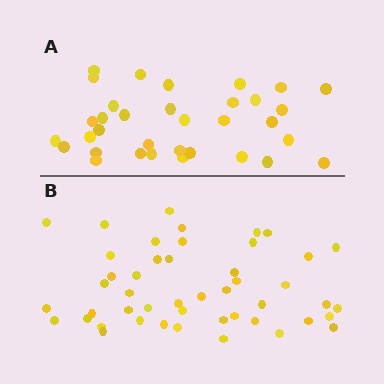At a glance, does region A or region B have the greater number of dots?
Region B (the bottom region) has more dots.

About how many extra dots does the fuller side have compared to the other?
Region B has approximately 15 more dots than region A.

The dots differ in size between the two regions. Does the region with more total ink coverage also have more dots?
No. Region A has more total ink coverage because its dots are larger, but region B actually contains more individual dots. Total area can be misleading — the number of items is what matters here.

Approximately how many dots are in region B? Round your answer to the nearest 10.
About 50 dots. (The exact count is 47, which rounds to 50.)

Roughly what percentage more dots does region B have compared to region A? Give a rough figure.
About 40% more.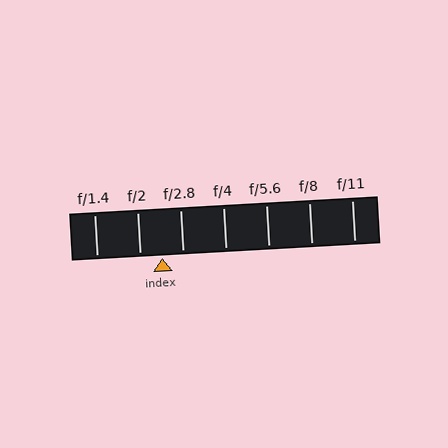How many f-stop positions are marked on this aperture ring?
There are 7 f-stop positions marked.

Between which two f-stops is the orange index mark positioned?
The index mark is between f/2 and f/2.8.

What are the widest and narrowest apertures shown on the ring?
The widest aperture shown is f/1.4 and the narrowest is f/11.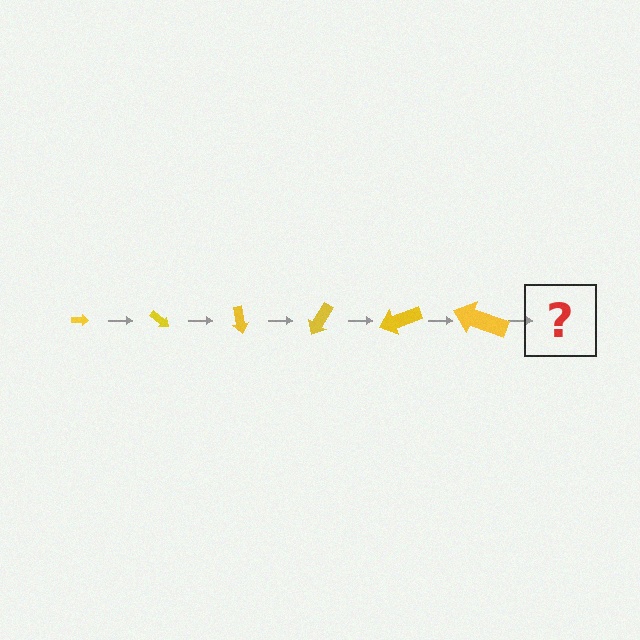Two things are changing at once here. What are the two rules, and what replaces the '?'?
The two rules are that the arrow grows larger each step and it rotates 40 degrees each step. The '?' should be an arrow, larger than the previous one and rotated 240 degrees from the start.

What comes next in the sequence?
The next element should be an arrow, larger than the previous one and rotated 240 degrees from the start.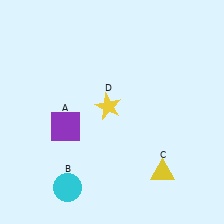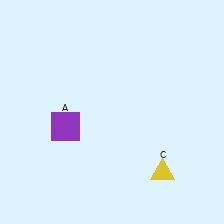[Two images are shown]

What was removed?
The yellow star (D), the cyan circle (B) were removed in Image 2.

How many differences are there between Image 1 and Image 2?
There are 2 differences between the two images.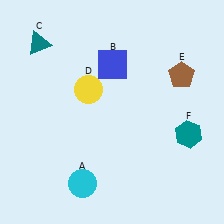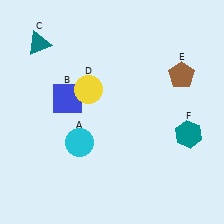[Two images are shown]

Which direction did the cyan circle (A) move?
The cyan circle (A) moved up.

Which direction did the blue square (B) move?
The blue square (B) moved left.